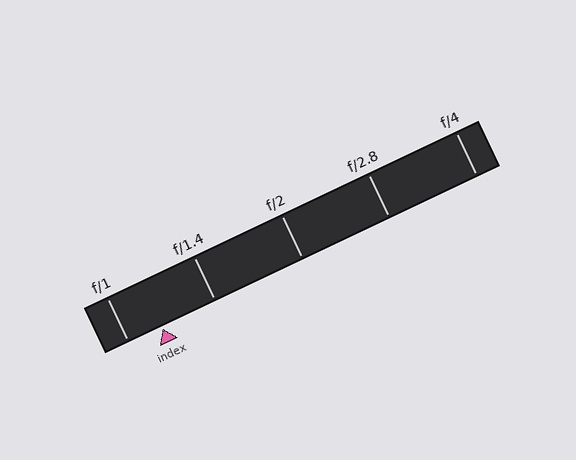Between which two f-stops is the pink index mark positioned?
The index mark is between f/1 and f/1.4.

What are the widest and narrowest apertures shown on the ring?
The widest aperture shown is f/1 and the narrowest is f/4.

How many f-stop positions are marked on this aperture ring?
There are 5 f-stop positions marked.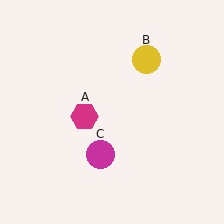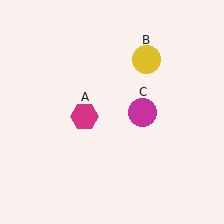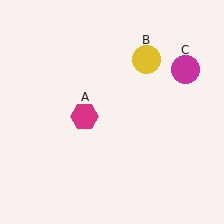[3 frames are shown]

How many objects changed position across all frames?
1 object changed position: magenta circle (object C).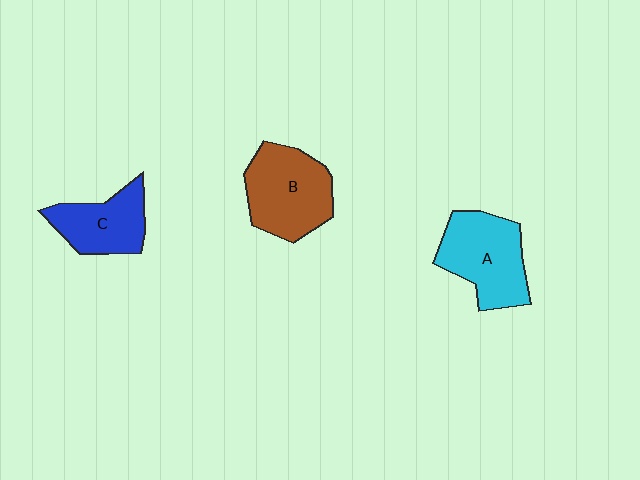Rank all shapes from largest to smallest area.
From largest to smallest: B (brown), A (cyan), C (blue).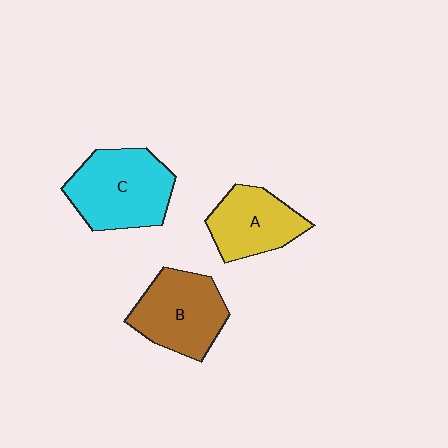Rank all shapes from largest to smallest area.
From largest to smallest: C (cyan), B (brown), A (yellow).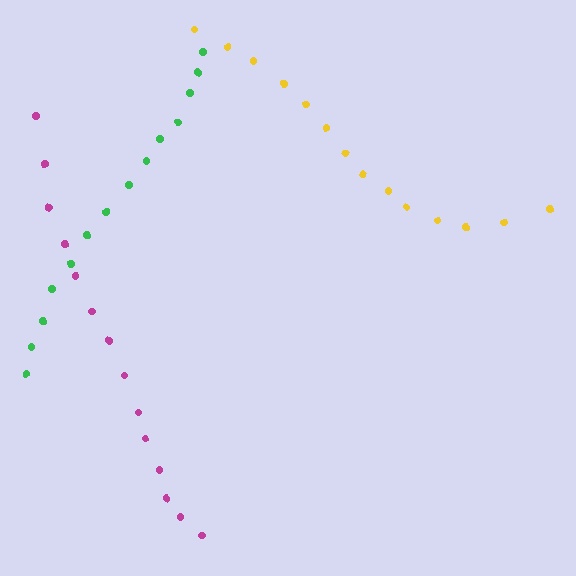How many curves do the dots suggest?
There are 3 distinct paths.